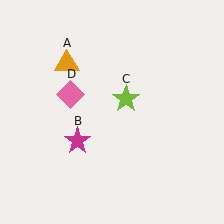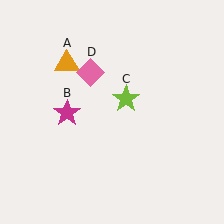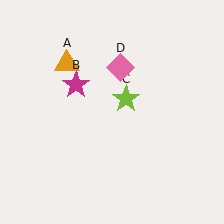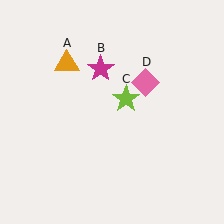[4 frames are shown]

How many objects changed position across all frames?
2 objects changed position: magenta star (object B), pink diamond (object D).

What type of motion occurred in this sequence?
The magenta star (object B), pink diamond (object D) rotated clockwise around the center of the scene.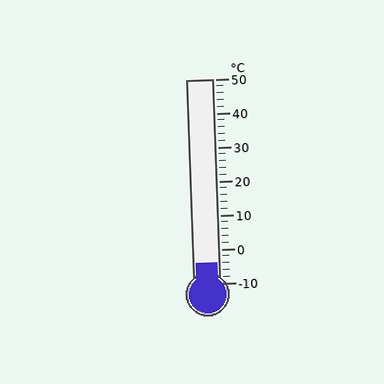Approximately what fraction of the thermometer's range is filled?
The thermometer is filled to approximately 10% of its range.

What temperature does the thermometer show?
The thermometer shows approximately -4°C.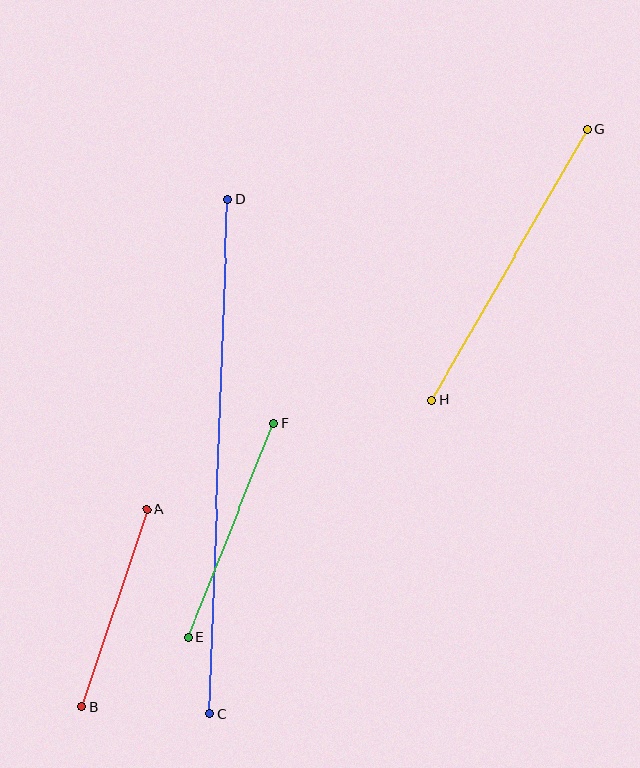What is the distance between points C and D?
The distance is approximately 515 pixels.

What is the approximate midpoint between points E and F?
The midpoint is at approximately (231, 530) pixels.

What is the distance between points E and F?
The distance is approximately 230 pixels.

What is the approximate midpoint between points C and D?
The midpoint is at approximately (219, 457) pixels.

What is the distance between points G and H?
The distance is approximately 312 pixels.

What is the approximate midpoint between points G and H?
The midpoint is at approximately (510, 264) pixels.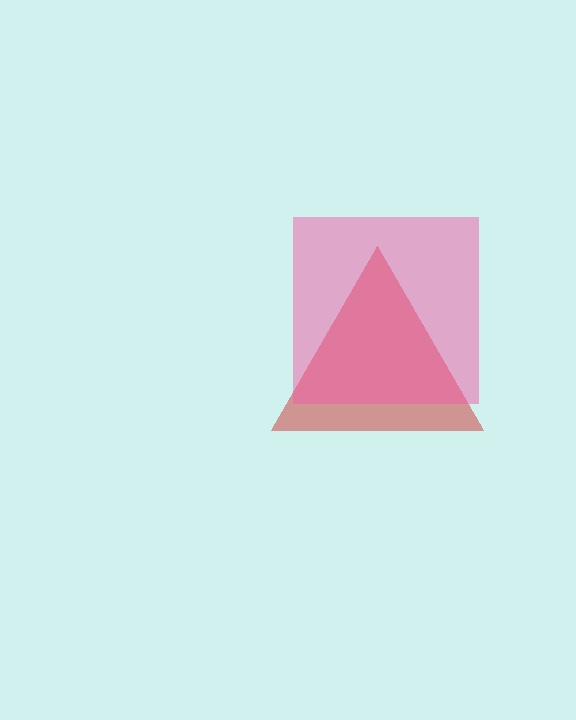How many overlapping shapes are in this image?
There are 2 overlapping shapes in the image.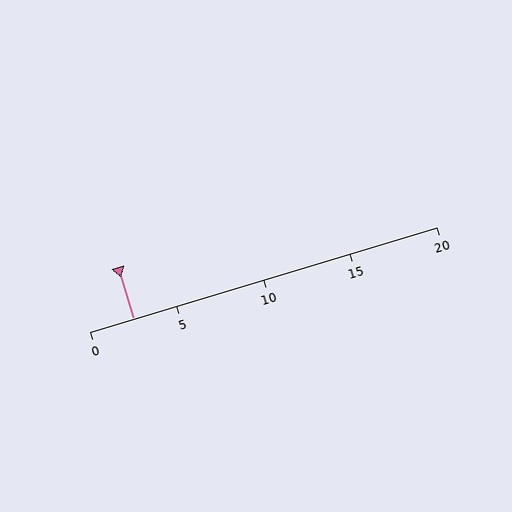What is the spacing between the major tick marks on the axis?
The major ticks are spaced 5 apart.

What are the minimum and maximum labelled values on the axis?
The axis runs from 0 to 20.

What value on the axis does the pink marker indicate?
The marker indicates approximately 2.5.